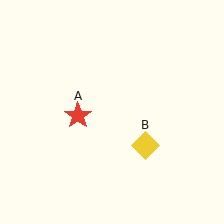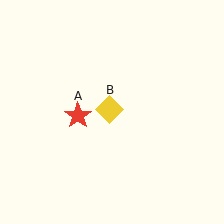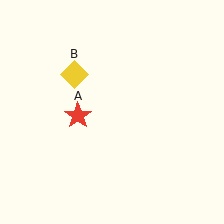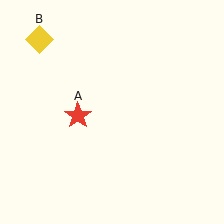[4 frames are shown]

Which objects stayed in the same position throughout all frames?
Red star (object A) remained stationary.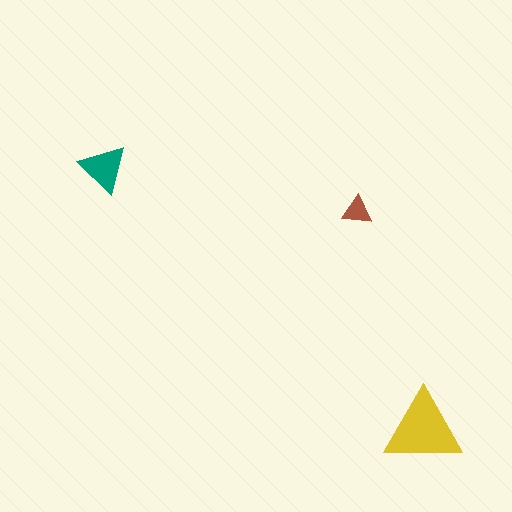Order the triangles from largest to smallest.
the yellow one, the teal one, the brown one.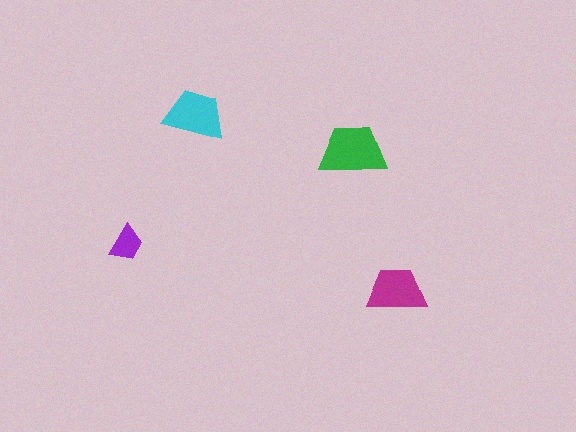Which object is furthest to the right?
The magenta trapezoid is rightmost.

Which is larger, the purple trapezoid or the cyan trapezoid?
The cyan one.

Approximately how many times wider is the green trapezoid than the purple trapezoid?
About 2 times wider.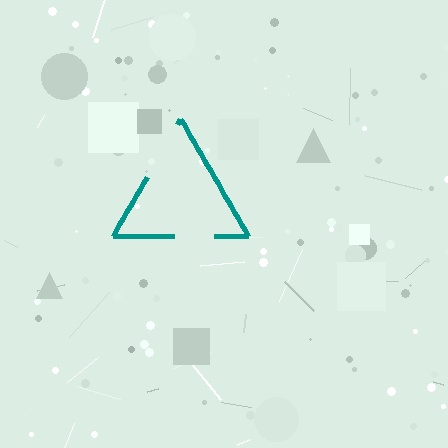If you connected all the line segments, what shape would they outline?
They would outline a triangle.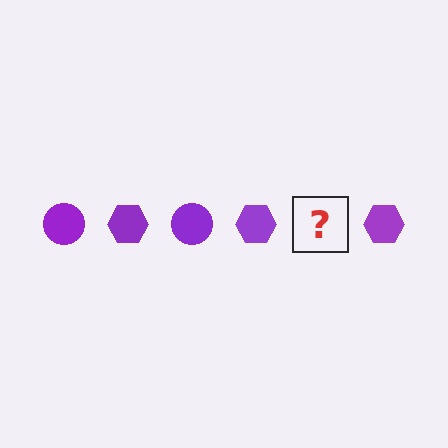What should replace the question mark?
The question mark should be replaced with a purple circle.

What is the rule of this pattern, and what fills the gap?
The rule is that the pattern cycles through circle, hexagon shapes in purple. The gap should be filled with a purple circle.